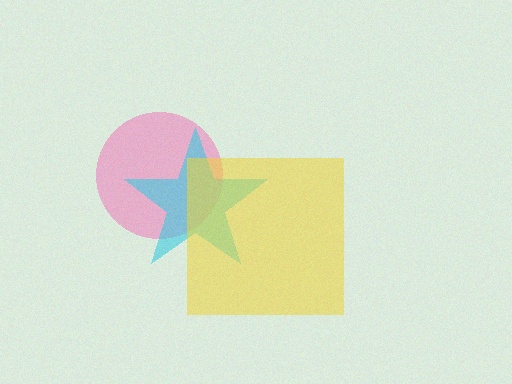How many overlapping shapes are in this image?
There are 3 overlapping shapes in the image.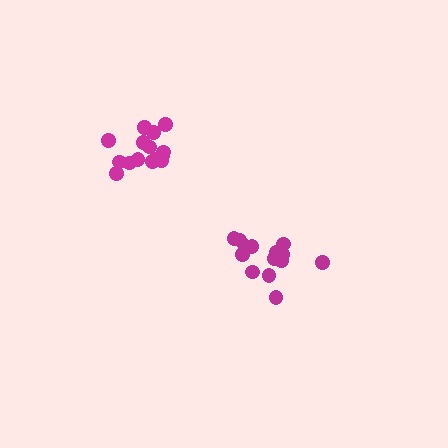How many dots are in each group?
Group 1: 15 dots, Group 2: 15 dots (30 total).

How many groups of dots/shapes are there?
There are 2 groups.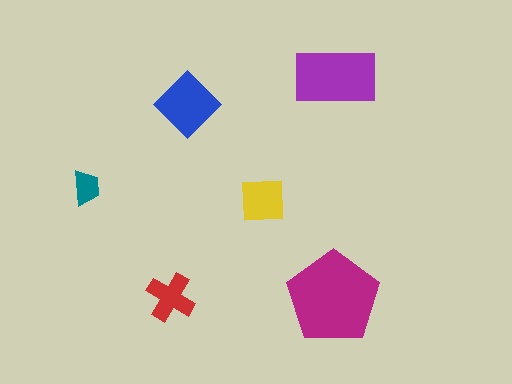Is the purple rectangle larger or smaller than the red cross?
Larger.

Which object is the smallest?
The teal trapezoid.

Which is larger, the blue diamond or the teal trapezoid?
The blue diamond.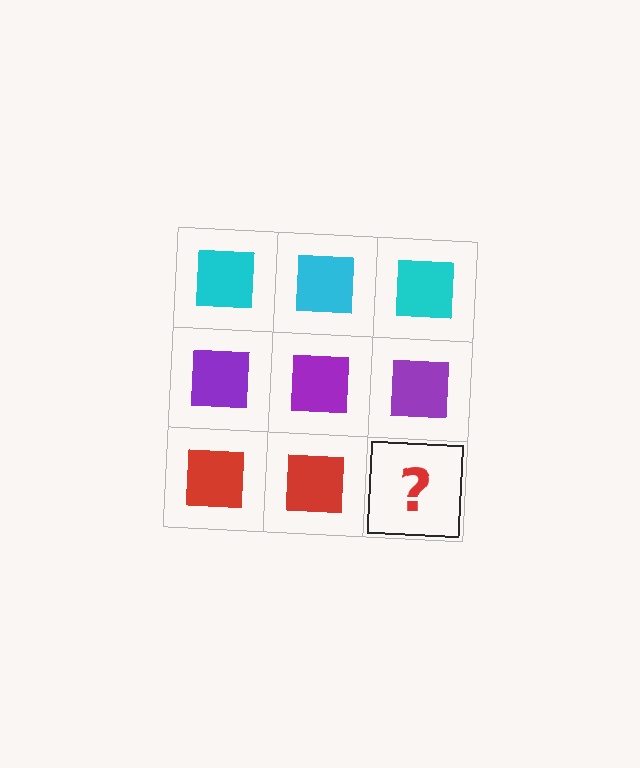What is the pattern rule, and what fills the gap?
The rule is that each row has a consistent color. The gap should be filled with a red square.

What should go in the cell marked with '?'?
The missing cell should contain a red square.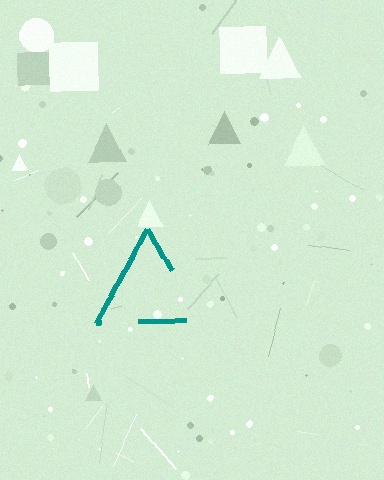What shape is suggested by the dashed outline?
The dashed outline suggests a triangle.